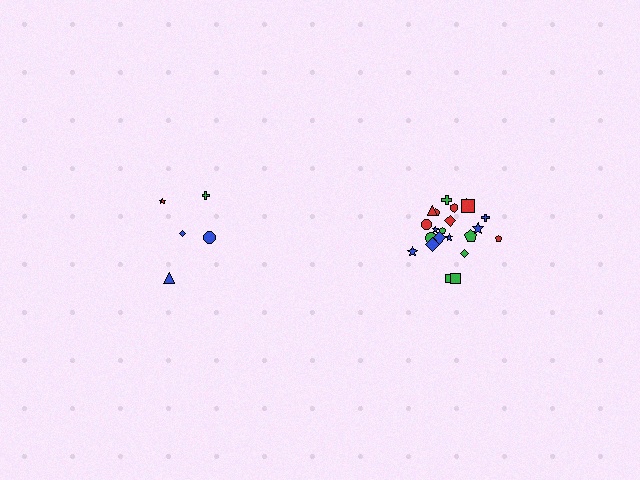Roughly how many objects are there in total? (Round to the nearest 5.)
Roughly 25 objects in total.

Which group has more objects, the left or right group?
The right group.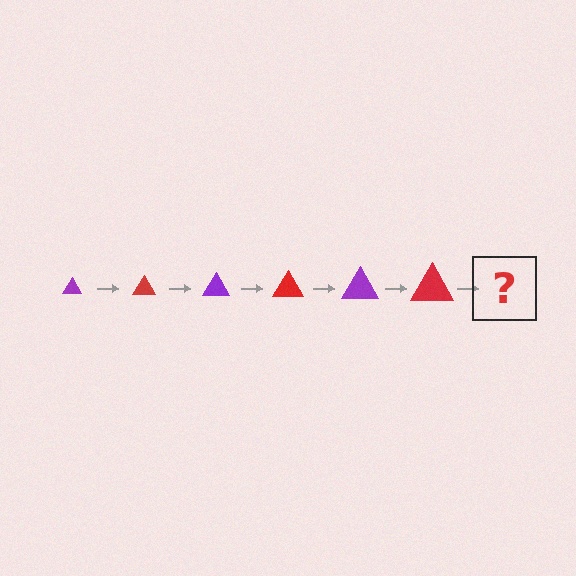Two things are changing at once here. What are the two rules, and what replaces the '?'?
The two rules are that the triangle grows larger each step and the color cycles through purple and red. The '?' should be a purple triangle, larger than the previous one.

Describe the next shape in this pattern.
It should be a purple triangle, larger than the previous one.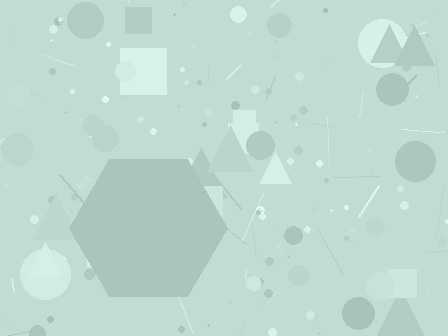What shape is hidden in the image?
A hexagon is hidden in the image.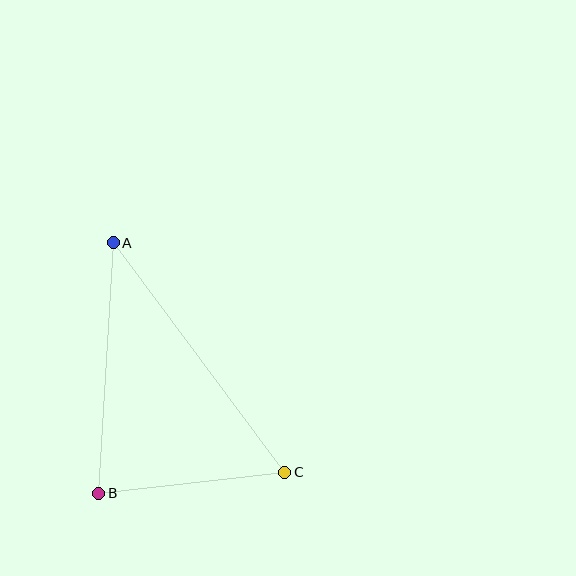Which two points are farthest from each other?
Points A and C are farthest from each other.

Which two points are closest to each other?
Points B and C are closest to each other.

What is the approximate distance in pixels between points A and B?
The distance between A and B is approximately 251 pixels.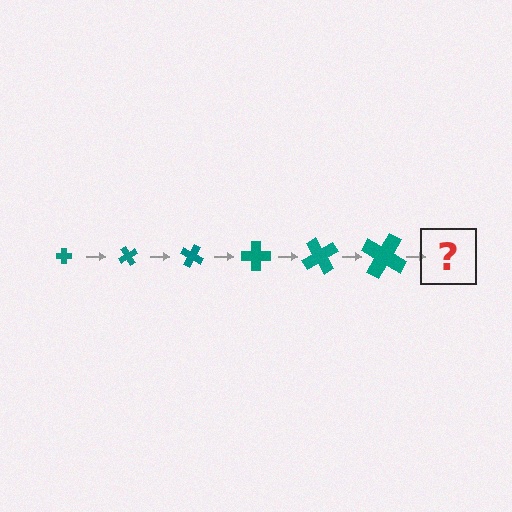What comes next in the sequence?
The next element should be a cross, larger than the previous one and rotated 360 degrees from the start.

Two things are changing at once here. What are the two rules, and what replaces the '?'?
The two rules are that the cross grows larger each step and it rotates 60 degrees each step. The '?' should be a cross, larger than the previous one and rotated 360 degrees from the start.